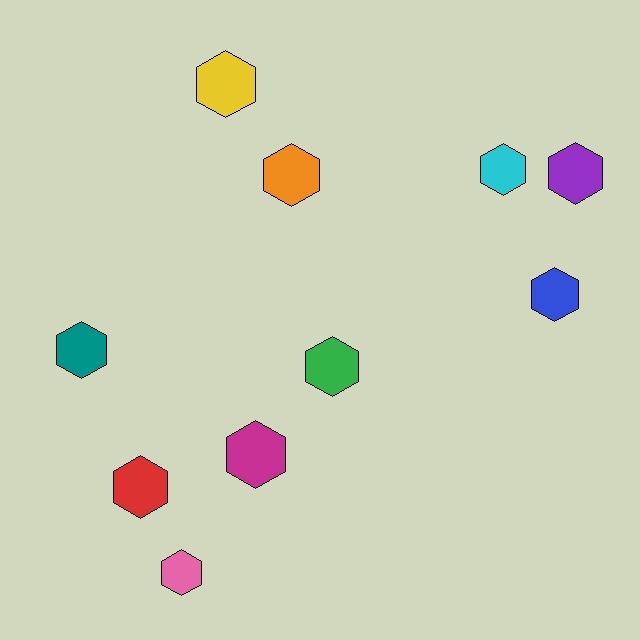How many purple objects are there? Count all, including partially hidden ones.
There is 1 purple object.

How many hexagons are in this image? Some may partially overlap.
There are 10 hexagons.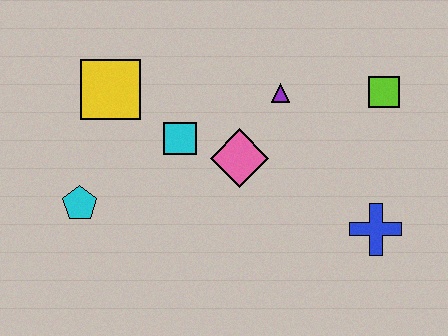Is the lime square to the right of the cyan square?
Yes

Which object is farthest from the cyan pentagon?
The lime square is farthest from the cyan pentagon.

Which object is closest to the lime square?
The purple triangle is closest to the lime square.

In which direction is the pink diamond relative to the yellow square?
The pink diamond is to the right of the yellow square.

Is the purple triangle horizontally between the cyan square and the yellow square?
No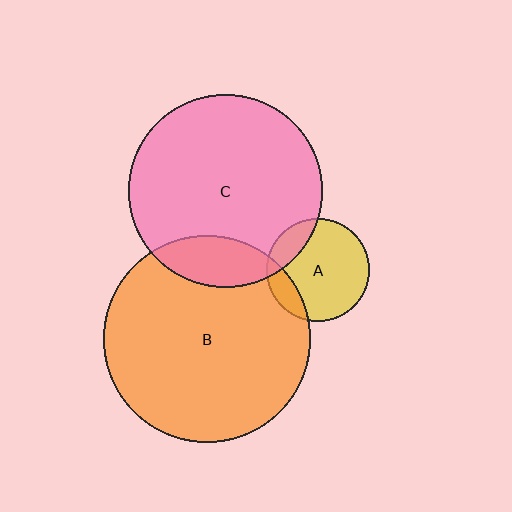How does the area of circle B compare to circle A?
Approximately 4.0 times.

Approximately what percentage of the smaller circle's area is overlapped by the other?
Approximately 15%.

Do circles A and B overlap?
Yes.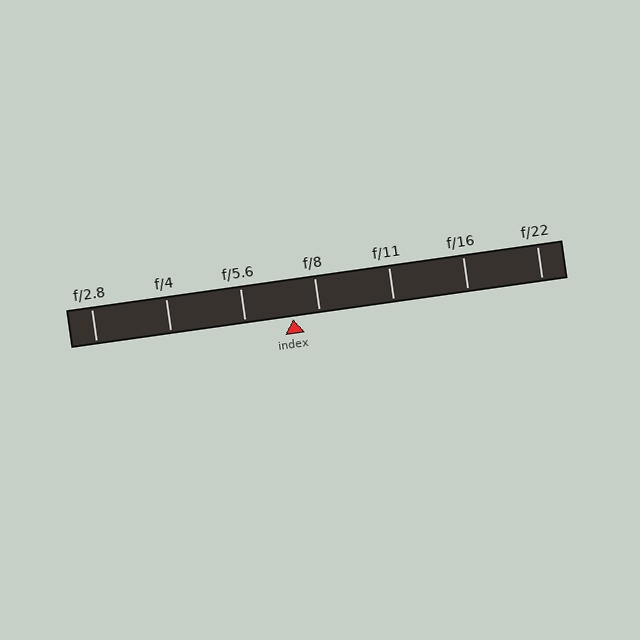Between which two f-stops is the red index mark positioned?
The index mark is between f/5.6 and f/8.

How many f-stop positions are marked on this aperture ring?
There are 7 f-stop positions marked.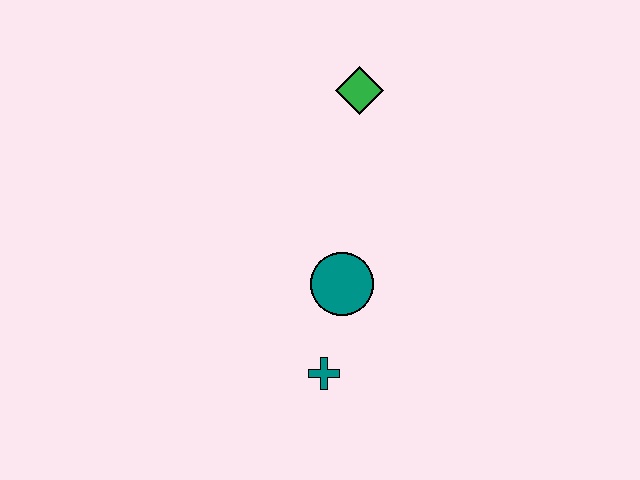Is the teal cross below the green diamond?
Yes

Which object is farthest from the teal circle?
The green diamond is farthest from the teal circle.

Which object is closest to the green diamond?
The teal circle is closest to the green diamond.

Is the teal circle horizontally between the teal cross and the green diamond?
Yes